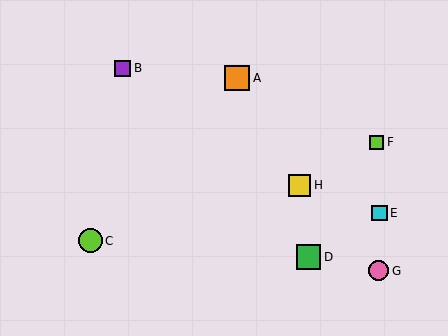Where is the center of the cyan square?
The center of the cyan square is at (379, 213).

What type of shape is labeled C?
Shape C is a lime circle.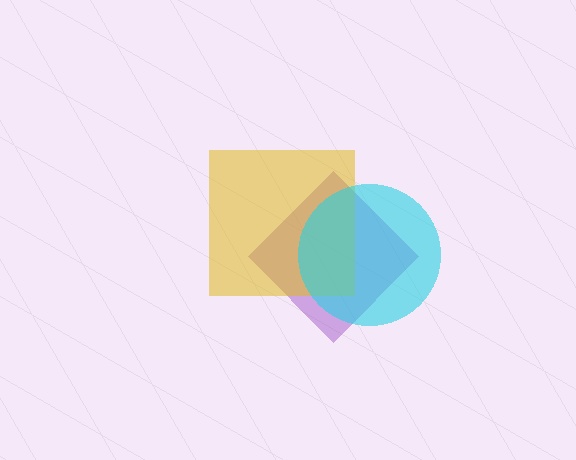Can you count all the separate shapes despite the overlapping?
Yes, there are 3 separate shapes.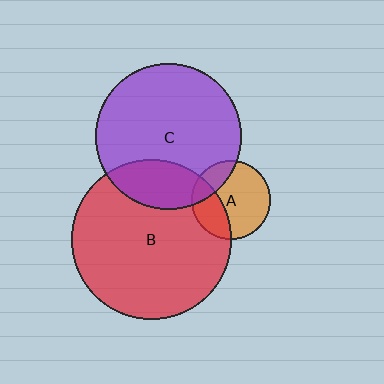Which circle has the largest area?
Circle B (red).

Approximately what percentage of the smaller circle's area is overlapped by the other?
Approximately 20%.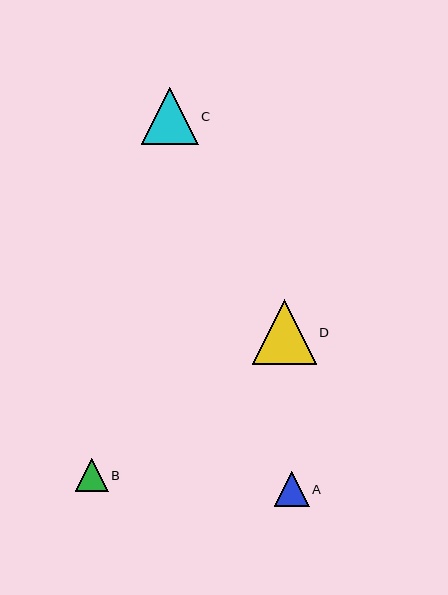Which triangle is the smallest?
Triangle B is the smallest with a size of approximately 33 pixels.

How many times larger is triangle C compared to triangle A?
Triangle C is approximately 1.6 times the size of triangle A.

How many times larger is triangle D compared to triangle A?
Triangle D is approximately 1.9 times the size of triangle A.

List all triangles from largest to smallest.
From largest to smallest: D, C, A, B.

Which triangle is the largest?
Triangle D is the largest with a size of approximately 64 pixels.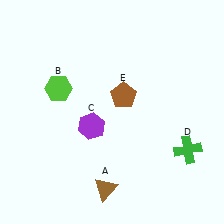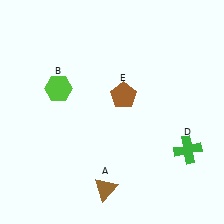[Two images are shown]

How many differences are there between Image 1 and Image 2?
There is 1 difference between the two images.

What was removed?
The purple hexagon (C) was removed in Image 2.